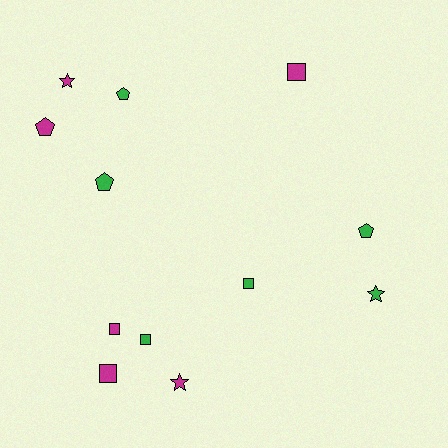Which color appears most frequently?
Magenta, with 6 objects.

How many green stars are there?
There is 1 green star.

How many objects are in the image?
There are 12 objects.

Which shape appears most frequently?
Square, with 5 objects.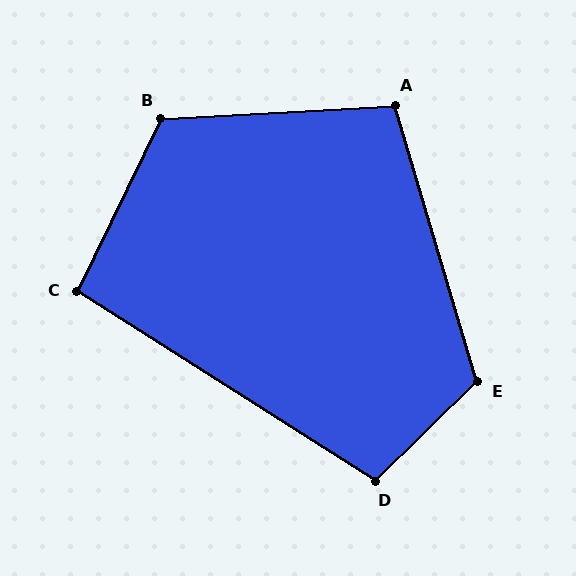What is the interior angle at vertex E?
Approximately 117 degrees (obtuse).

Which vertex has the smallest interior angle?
C, at approximately 96 degrees.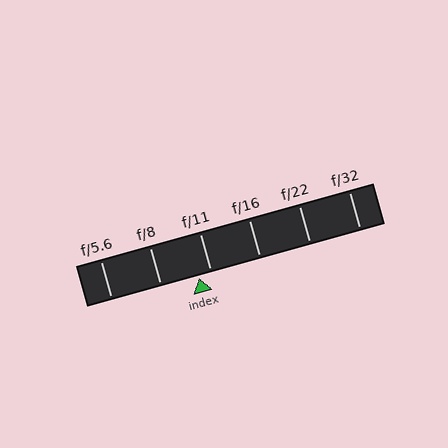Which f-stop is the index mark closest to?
The index mark is closest to f/11.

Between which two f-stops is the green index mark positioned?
The index mark is between f/8 and f/11.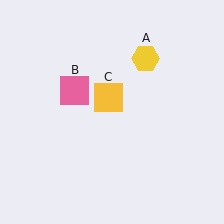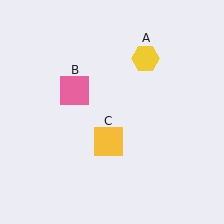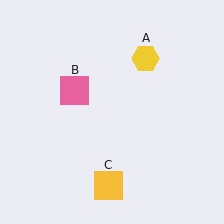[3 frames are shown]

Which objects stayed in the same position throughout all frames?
Yellow hexagon (object A) and pink square (object B) remained stationary.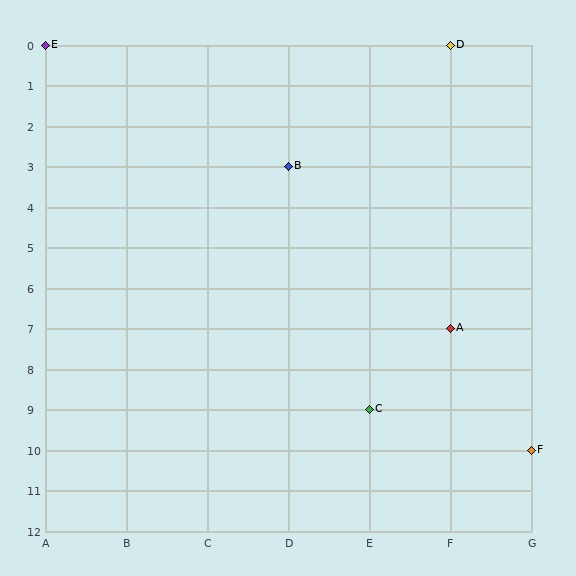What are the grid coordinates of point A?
Point A is at grid coordinates (F, 7).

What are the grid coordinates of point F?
Point F is at grid coordinates (G, 10).